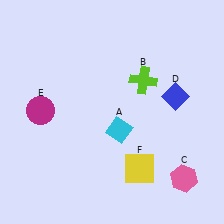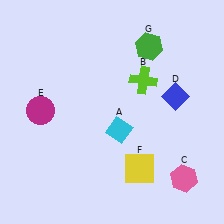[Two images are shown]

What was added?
A green hexagon (G) was added in Image 2.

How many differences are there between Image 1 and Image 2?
There is 1 difference between the two images.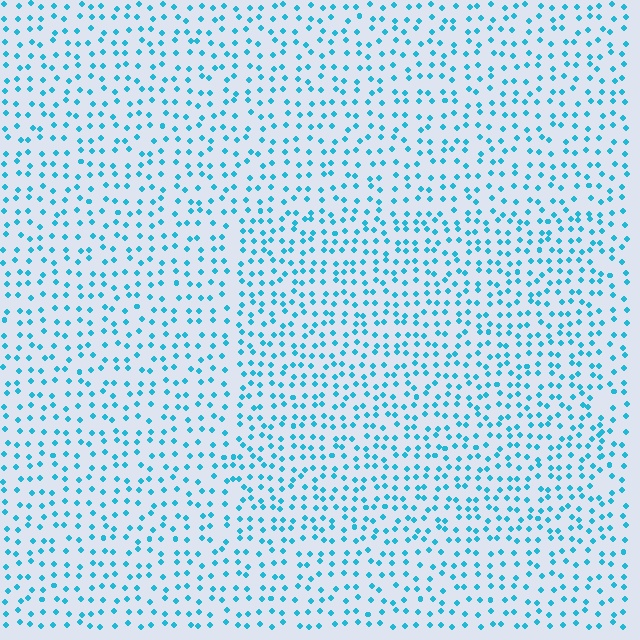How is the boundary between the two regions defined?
The boundary is defined by a change in element density (approximately 1.4x ratio). All elements are the same color, size, and shape.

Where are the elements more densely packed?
The elements are more densely packed inside the rectangle boundary.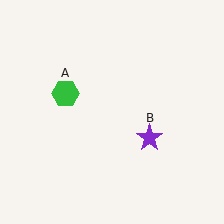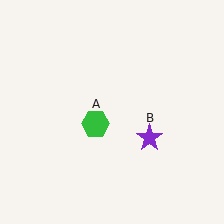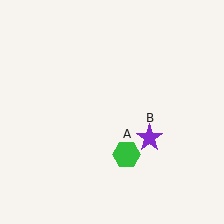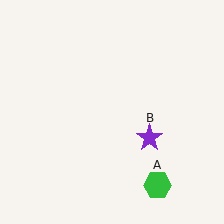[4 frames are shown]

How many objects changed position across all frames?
1 object changed position: green hexagon (object A).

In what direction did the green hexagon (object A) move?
The green hexagon (object A) moved down and to the right.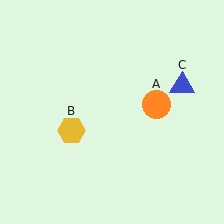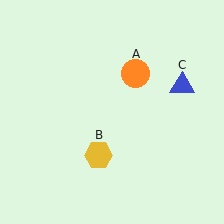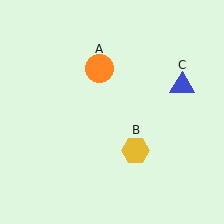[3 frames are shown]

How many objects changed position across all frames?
2 objects changed position: orange circle (object A), yellow hexagon (object B).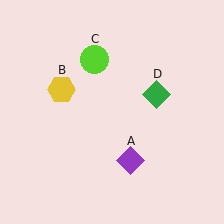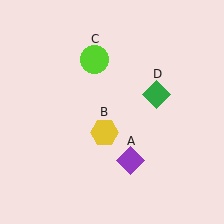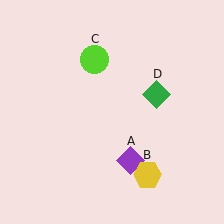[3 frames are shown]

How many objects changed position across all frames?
1 object changed position: yellow hexagon (object B).